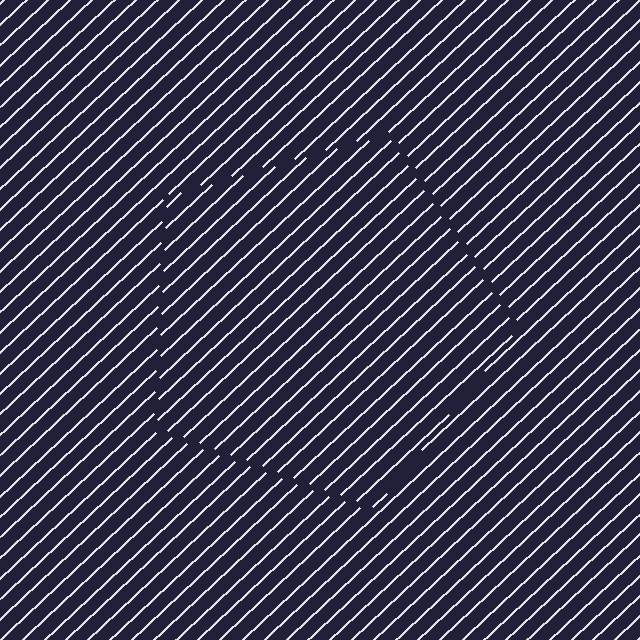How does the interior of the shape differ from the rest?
The interior of the shape contains the same grating, shifted by half a period — the contour is defined by the phase discontinuity where line-ends from the inner and outer gratings abut.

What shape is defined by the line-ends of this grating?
An illusory pentagon. The interior of the shape contains the same grating, shifted by half a period — the contour is defined by the phase discontinuity where line-ends from the inner and outer gratings abut.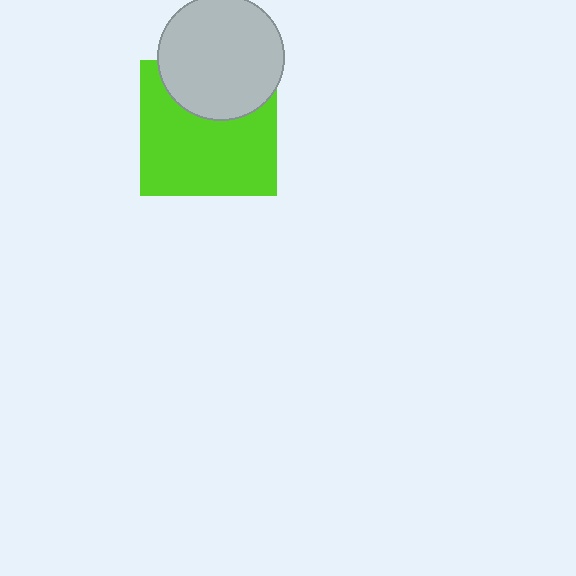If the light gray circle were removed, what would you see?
You would see the complete lime square.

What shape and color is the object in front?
The object in front is a light gray circle.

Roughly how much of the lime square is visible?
Most of it is visible (roughly 68%).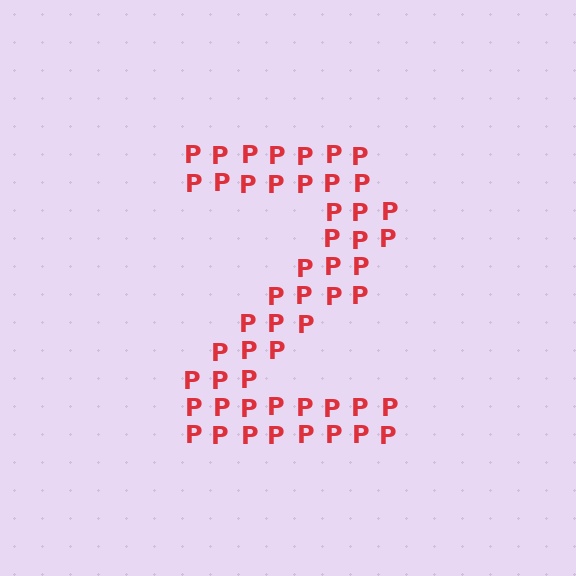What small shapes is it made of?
It is made of small letter P's.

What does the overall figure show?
The overall figure shows the digit 2.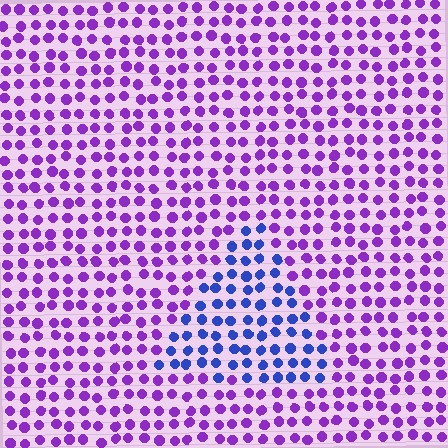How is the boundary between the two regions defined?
The boundary is defined purely by a slight shift in hue (about 49 degrees). Spacing, size, and orientation are identical on both sides.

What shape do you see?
I see a triangle.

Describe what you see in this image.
The image is filled with small purple elements in a uniform arrangement. A triangle-shaped region is visible where the elements are tinted to a slightly different hue, forming a subtle color boundary.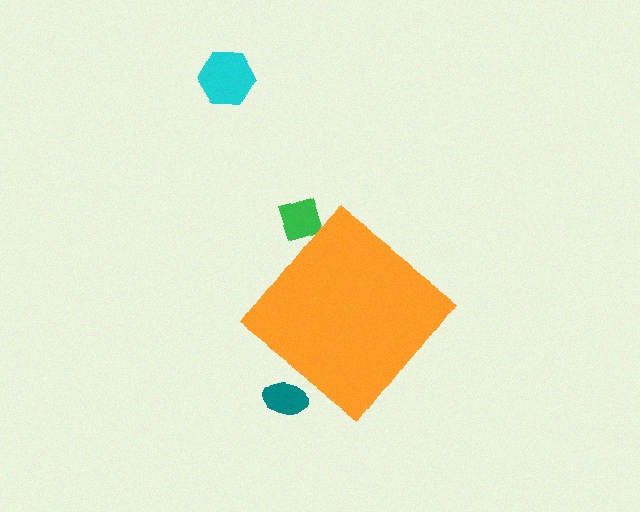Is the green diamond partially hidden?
Yes, the green diamond is partially hidden behind the orange diamond.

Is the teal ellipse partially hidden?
Yes, the teal ellipse is partially hidden behind the orange diamond.